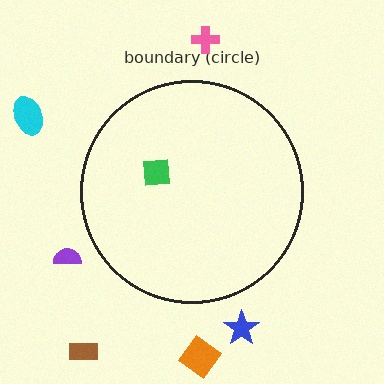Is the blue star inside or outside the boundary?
Outside.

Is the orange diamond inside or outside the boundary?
Outside.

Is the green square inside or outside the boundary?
Inside.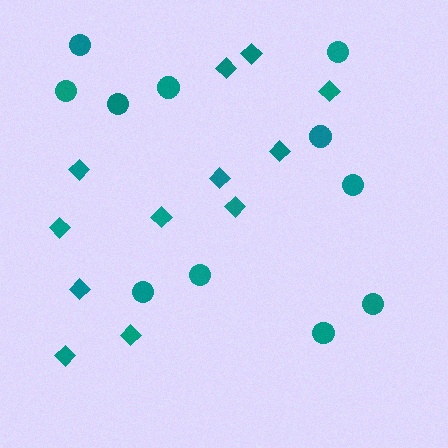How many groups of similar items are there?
There are 2 groups: one group of diamonds (12) and one group of circles (11).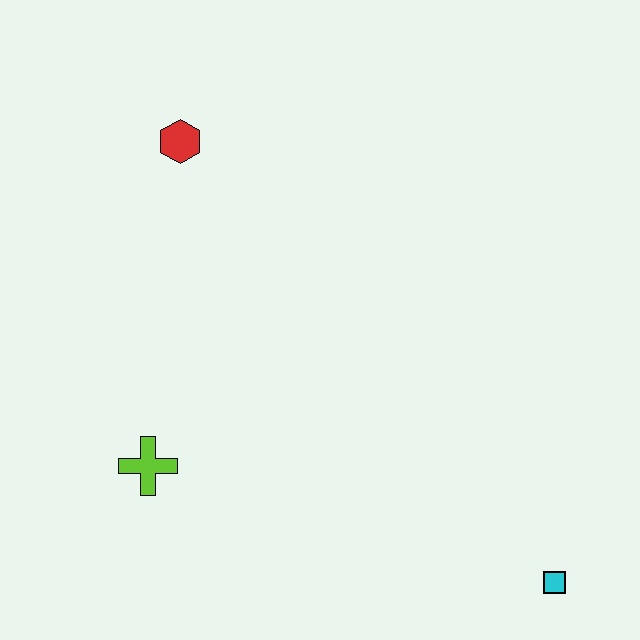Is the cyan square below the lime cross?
Yes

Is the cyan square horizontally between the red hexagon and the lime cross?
No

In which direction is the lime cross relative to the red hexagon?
The lime cross is below the red hexagon.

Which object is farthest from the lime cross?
The cyan square is farthest from the lime cross.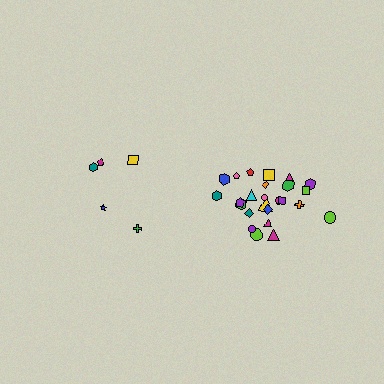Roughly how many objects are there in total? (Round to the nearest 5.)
Roughly 30 objects in total.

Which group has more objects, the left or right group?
The right group.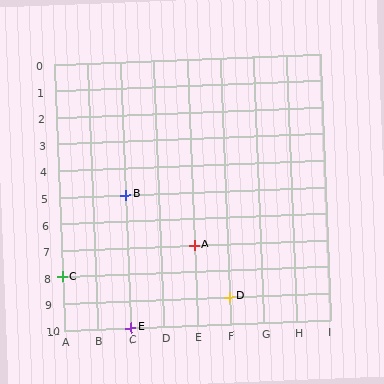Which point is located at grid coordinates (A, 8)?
Point C is at (A, 8).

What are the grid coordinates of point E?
Point E is at grid coordinates (C, 10).